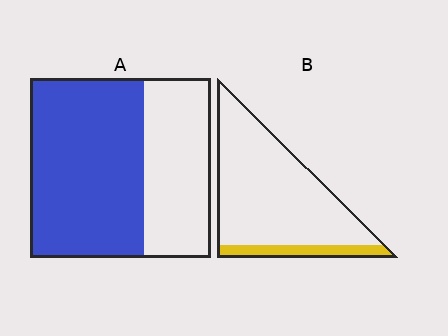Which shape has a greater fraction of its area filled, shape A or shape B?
Shape A.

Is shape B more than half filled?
No.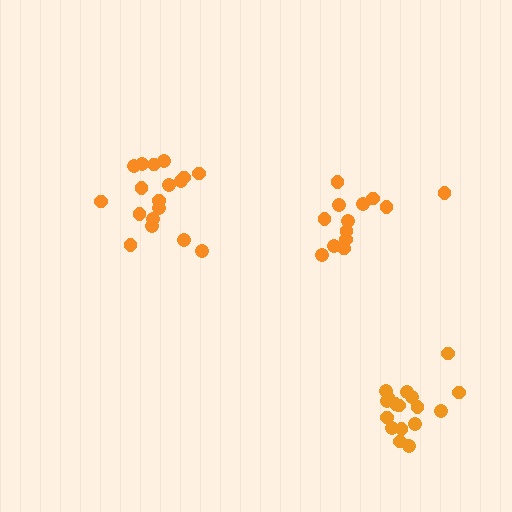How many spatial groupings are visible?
There are 3 spatial groupings.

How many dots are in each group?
Group 1: 13 dots, Group 2: 18 dots, Group 3: 17 dots (48 total).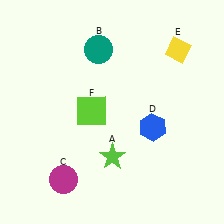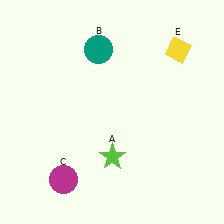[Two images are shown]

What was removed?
The blue hexagon (D), the lime square (F) were removed in Image 2.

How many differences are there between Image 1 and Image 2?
There are 2 differences between the two images.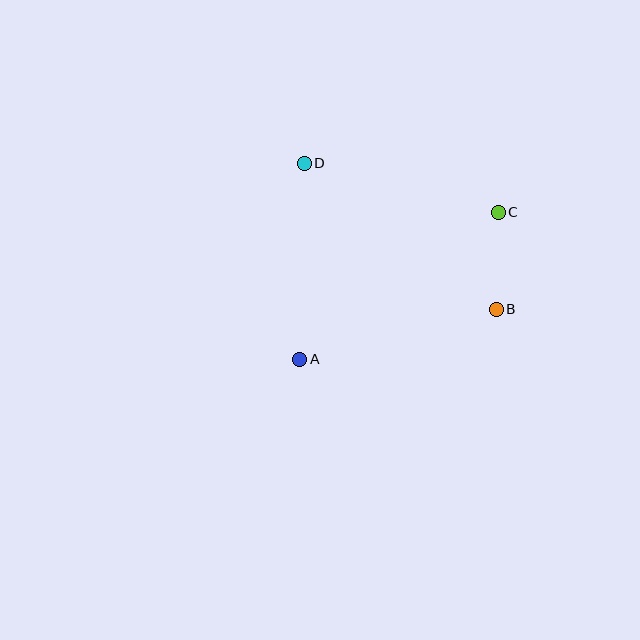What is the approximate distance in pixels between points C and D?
The distance between C and D is approximately 200 pixels.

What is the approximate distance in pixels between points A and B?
The distance between A and B is approximately 203 pixels.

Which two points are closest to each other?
Points B and C are closest to each other.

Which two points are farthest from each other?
Points A and C are farthest from each other.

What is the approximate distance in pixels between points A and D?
The distance between A and D is approximately 196 pixels.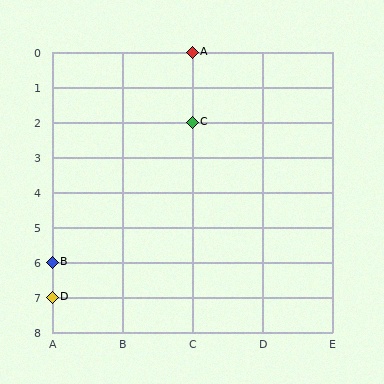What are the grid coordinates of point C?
Point C is at grid coordinates (C, 2).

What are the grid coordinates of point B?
Point B is at grid coordinates (A, 6).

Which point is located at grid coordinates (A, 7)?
Point D is at (A, 7).